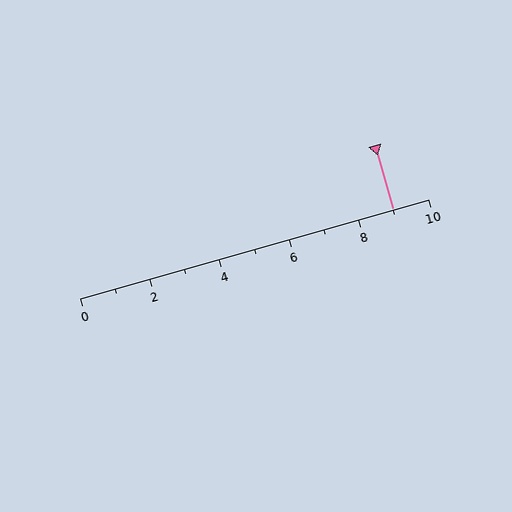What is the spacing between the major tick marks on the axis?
The major ticks are spaced 2 apart.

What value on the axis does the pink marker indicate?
The marker indicates approximately 9.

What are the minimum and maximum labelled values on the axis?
The axis runs from 0 to 10.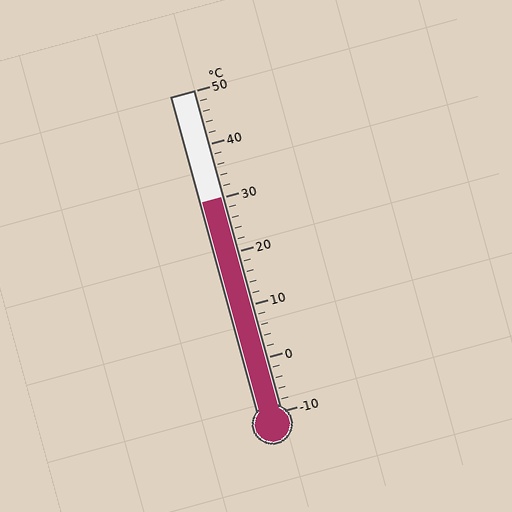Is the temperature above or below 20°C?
The temperature is above 20°C.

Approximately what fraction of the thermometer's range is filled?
The thermometer is filled to approximately 65% of its range.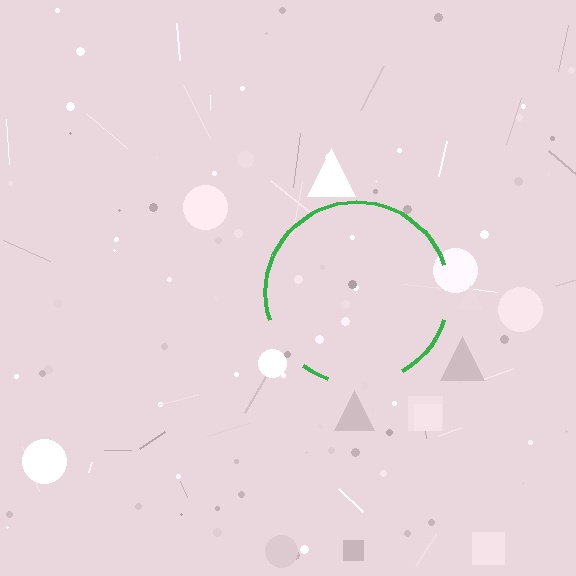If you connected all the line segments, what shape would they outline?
They would outline a circle.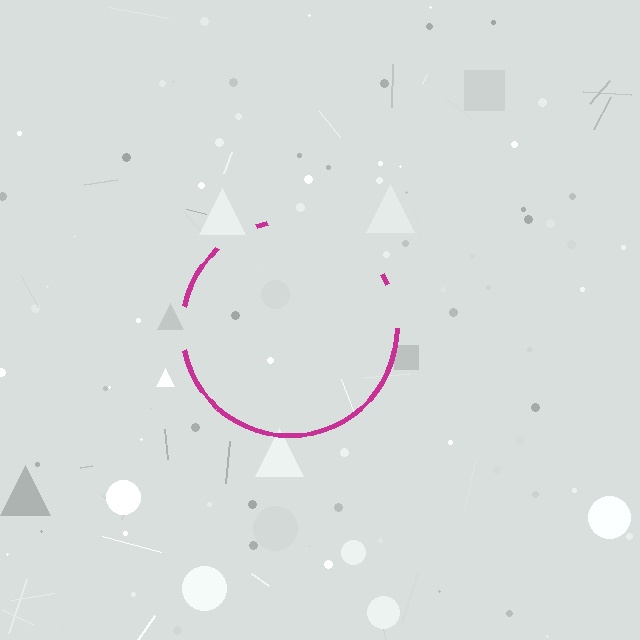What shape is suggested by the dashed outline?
The dashed outline suggests a circle.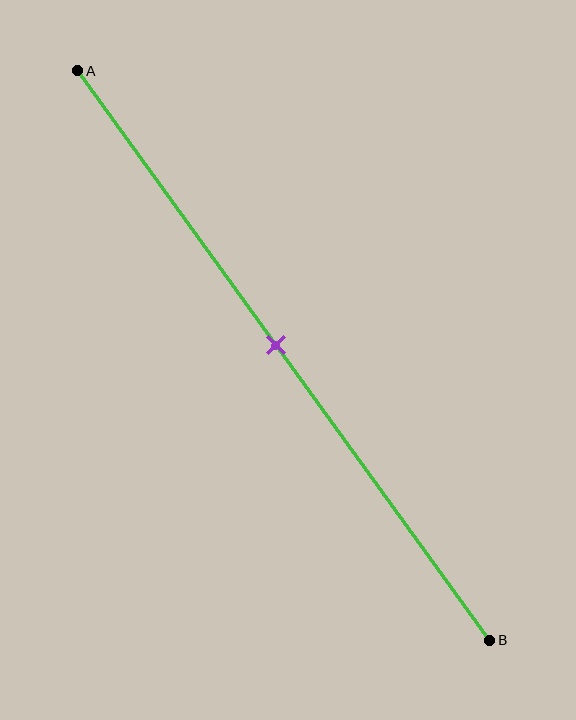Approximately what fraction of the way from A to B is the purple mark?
The purple mark is approximately 50% of the way from A to B.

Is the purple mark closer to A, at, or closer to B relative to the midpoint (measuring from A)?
The purple mark is approximately at the midpoint of segment AB.